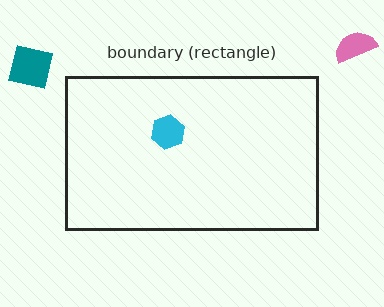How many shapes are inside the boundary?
1 inside, 2 outside.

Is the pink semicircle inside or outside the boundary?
Outside.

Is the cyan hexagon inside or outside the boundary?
Inside.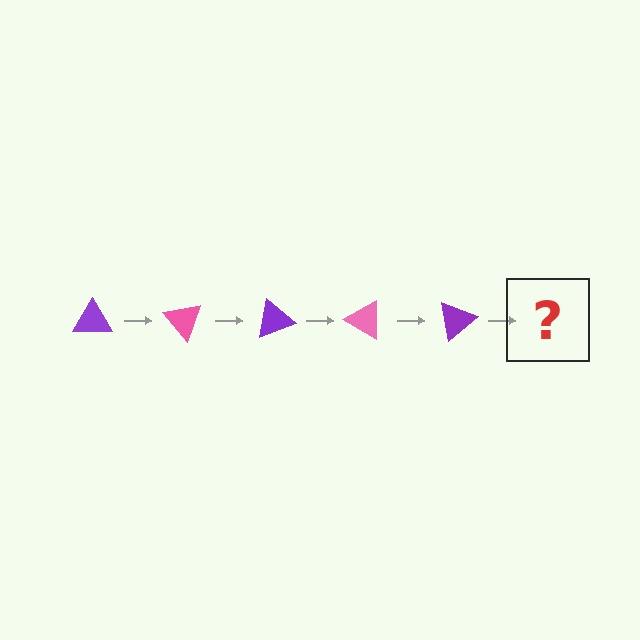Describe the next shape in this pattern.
It should be a pink triangle, rotated 250 degrees from the start.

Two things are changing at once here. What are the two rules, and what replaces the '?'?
The two rules are that it rotates 50 degrees each step and the color cycles through purple and pink. The '?' should be a pink triangle, rotated 250 degrees from the start.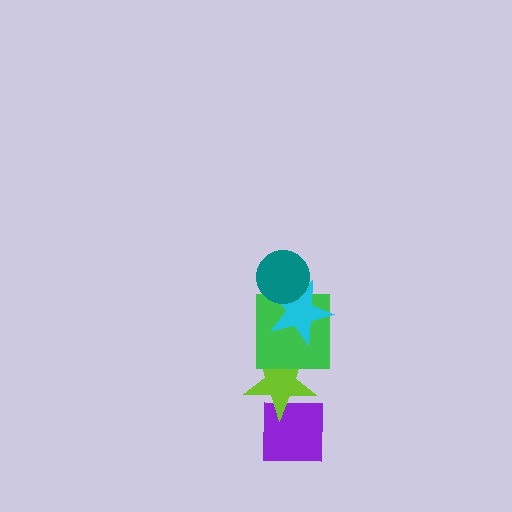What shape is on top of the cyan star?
The teal circle is on top of the cyan star.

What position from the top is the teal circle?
The teal circle is 1st from the top.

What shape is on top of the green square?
The cyan star is on top of the green square.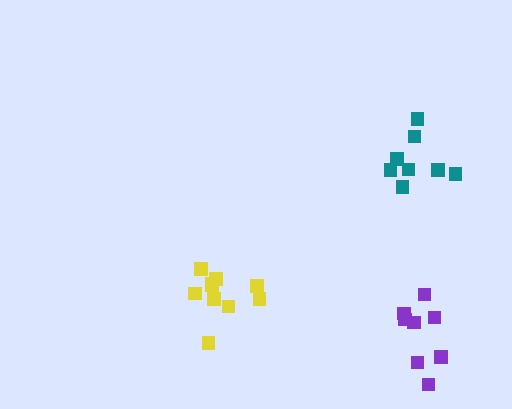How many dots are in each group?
Group 1: 8 dots, Group 2: 10 dots, Group 3: 8 dots (26 total).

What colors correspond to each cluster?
The clusters are colored: teal, yellow, purple.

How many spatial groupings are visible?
There are 3 spatial groupings.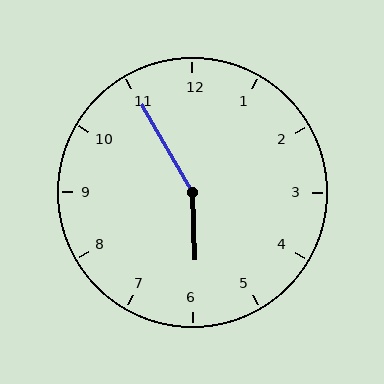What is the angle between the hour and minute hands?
Approximately 152 degrees.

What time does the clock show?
5:55.